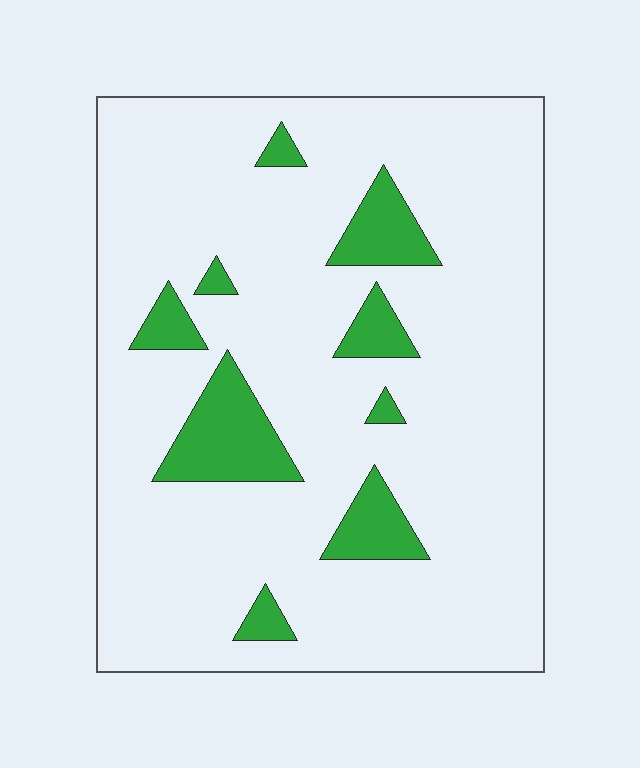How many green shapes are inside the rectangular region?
9.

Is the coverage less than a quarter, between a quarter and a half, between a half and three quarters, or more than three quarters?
Less than a quarter.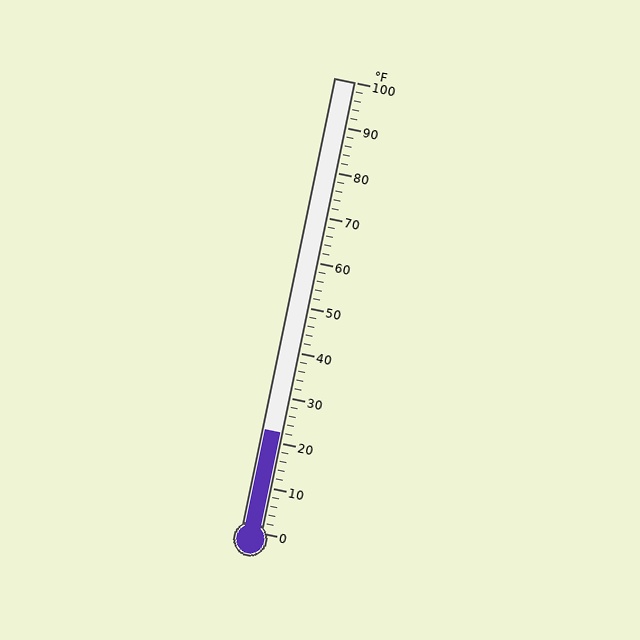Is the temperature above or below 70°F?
The temperature is below 70°F.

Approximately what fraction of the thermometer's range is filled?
The thermometer is filled to approximately 20% of its range.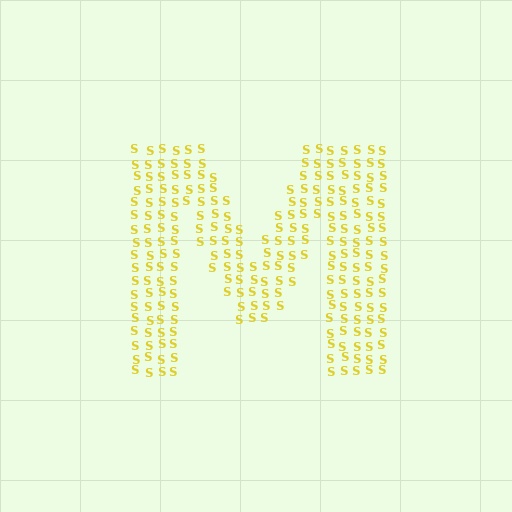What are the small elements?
The small elements are letter S's.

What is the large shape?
The large shape is the letter M.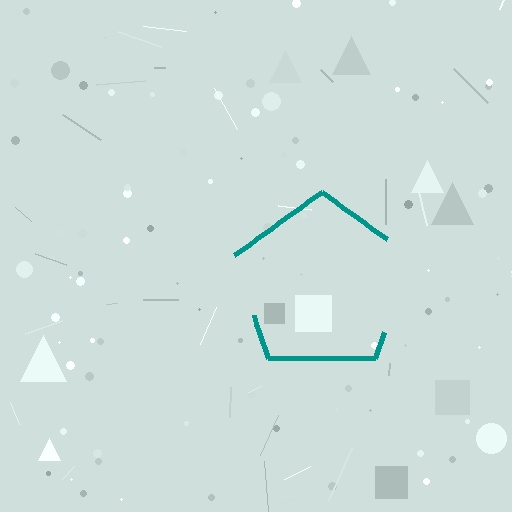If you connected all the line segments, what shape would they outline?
They would outline a pentagon.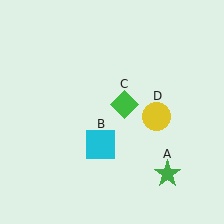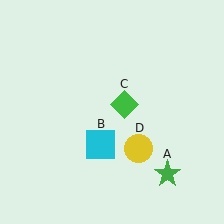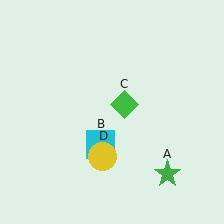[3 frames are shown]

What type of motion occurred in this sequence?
The yellow circle (object D) rotated clockwise around the center of the scene.